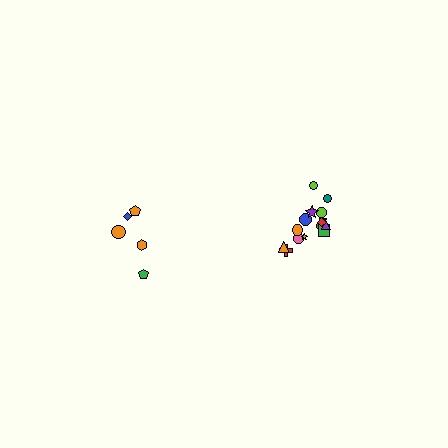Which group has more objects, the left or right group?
The right group.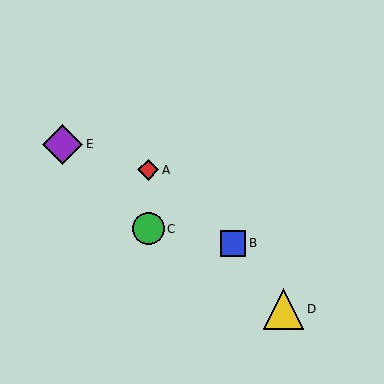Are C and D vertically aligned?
No, C is at x≈148 and D is at x≈283.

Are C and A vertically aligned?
Yes, both are at x≈148.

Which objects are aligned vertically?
Objects A, C are aligned vertically.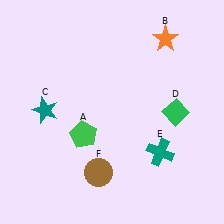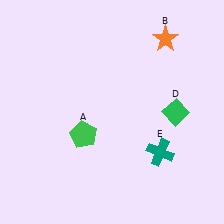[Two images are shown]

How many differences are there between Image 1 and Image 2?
There are 2 differences between the two images.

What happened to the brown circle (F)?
The brown circle (F) was removed in Image 2. It was in the bottom-left area of Image 1.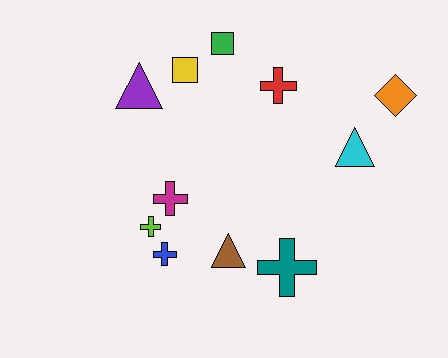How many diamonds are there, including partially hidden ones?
There is 1 diamond.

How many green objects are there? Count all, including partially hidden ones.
There is 1 green object.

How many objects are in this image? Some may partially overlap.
There are 11 objects.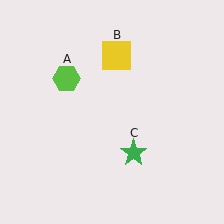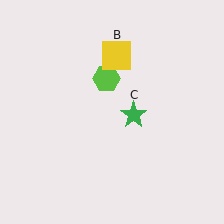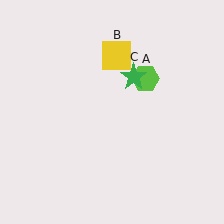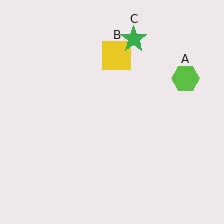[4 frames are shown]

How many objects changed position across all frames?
2 objects changed position: lime hexagon (object A), green star (object C).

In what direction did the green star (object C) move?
The green star (object C) moved up.